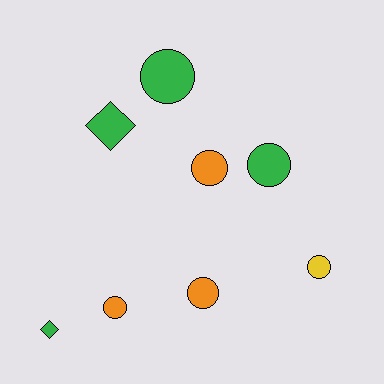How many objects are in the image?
There are 8 objects.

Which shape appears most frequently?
Circle, with 6 objects.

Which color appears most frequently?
Green, with 4 objects.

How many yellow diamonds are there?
There are no yellow diamonds.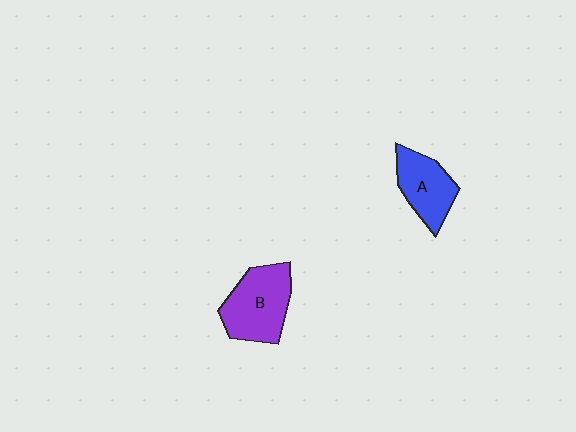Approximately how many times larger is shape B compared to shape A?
Approximately 1.3 times.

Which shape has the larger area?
Shape B (purple).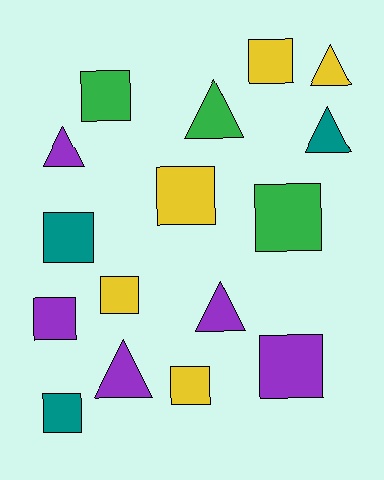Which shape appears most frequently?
Square, with 10 objects.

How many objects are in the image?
There are 16 objects.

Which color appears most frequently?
Purple, with 5 objects.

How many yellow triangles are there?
There is 1 yellow triangle.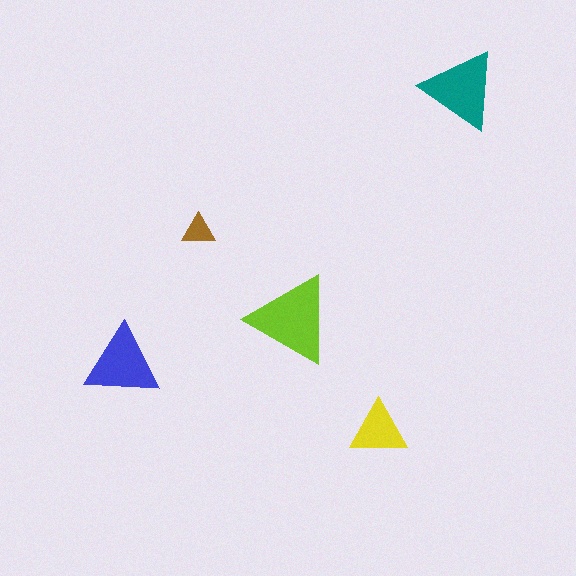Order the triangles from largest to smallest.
the lime one, the teal one, the blue one, the yellow one, the brown one.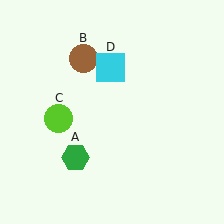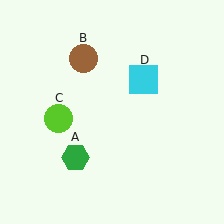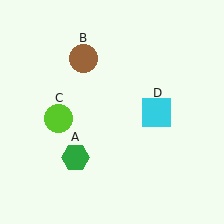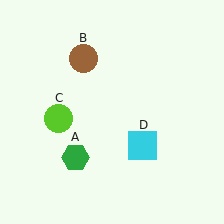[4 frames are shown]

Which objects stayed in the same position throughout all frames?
Green hexagon (object A) and brown circle (object B) and lime circle (object C) remained stationary.